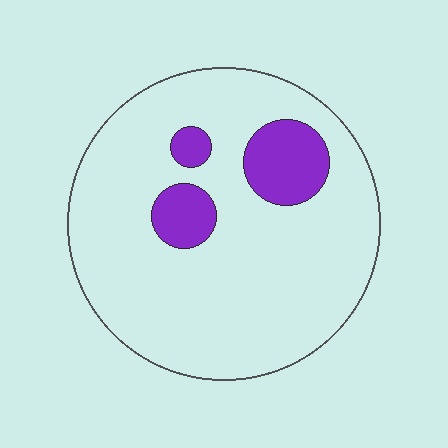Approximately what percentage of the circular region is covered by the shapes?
Approximately 15%.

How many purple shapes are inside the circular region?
3.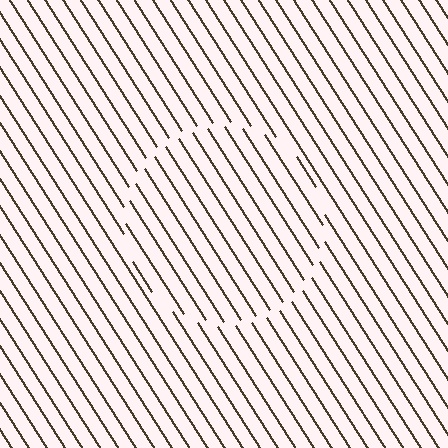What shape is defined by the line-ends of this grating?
An illusory circle. The interior of the shape contains the same grating, shifted by half a period — the contour is defined by the phase discontinuity where line-ends from the inner and outer gratings abut.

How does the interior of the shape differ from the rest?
The interior of the shape contains the same grating, shifted by half a period — the contour is defined by the phase discontinuity where line-ends from the inner and outer gratings abut.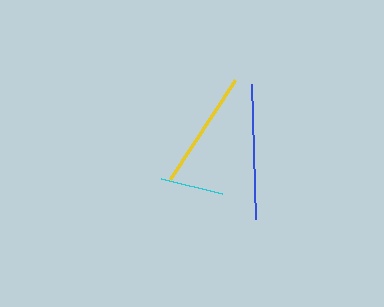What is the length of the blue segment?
The blue segment is approximately 136 pixels long.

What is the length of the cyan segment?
The cyan segment is approximately 62 pixels long.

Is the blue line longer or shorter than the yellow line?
The blue line is longer than the yellow line.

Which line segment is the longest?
The blue line is the longest at approximately 136 pixels.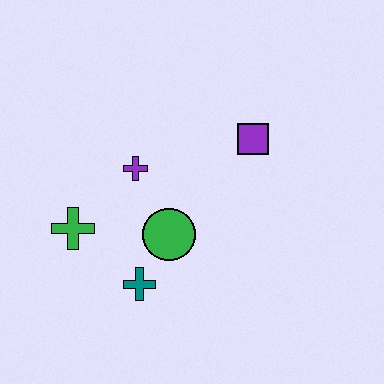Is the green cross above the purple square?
No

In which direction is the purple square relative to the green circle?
The purple square is above the green circle.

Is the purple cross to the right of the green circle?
No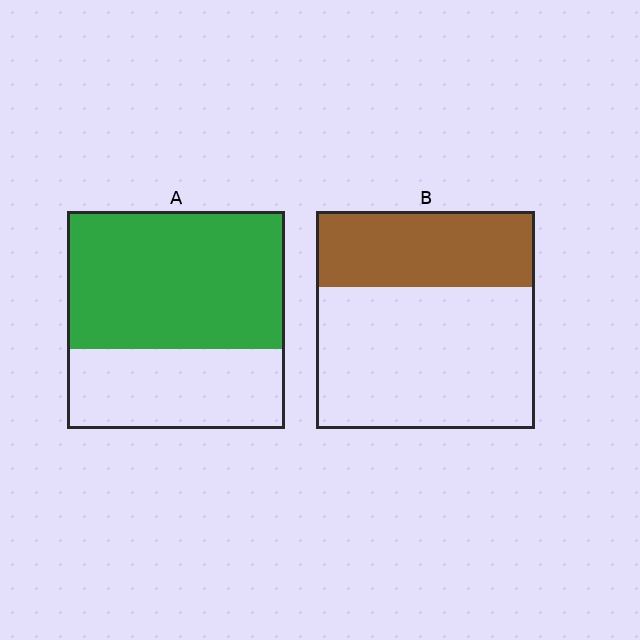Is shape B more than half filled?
No.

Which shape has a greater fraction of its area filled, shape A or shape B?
Shape A.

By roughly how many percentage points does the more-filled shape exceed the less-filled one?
By roughly 30 percentage points (A over B).